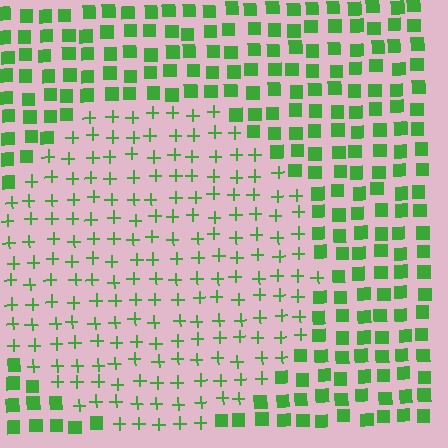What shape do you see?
I see a circle.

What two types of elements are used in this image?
The image uses plus signs inside the circle region and squares outside it.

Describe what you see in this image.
The image is filled with small green elements arranged in a uniform grid. A circle-shaped region contains plus signs, while the surrounding area contains squares. The boundary is defined purely by the change in element shape.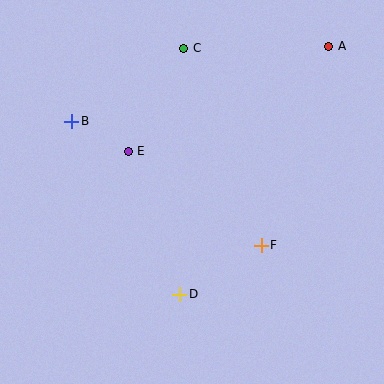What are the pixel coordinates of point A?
Point A is at (329, 46).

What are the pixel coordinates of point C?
Point C is at (184, 48).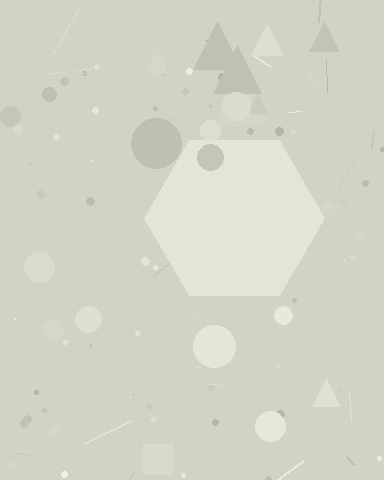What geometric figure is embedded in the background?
A hexagon is embedded in the background.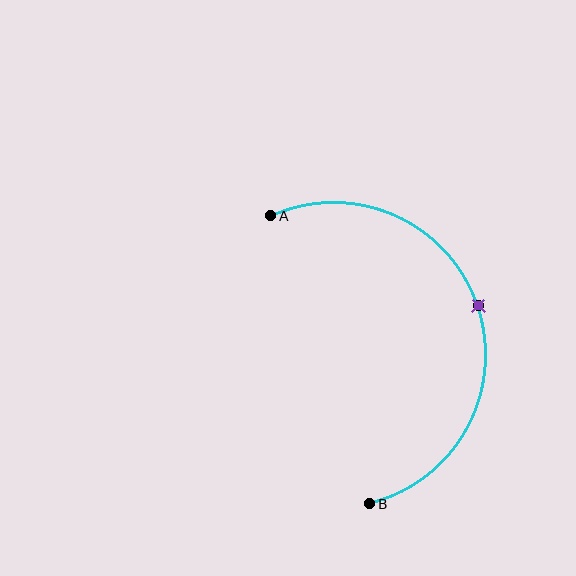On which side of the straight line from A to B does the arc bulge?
The arc bulges to the right of the straight line connecting A and B.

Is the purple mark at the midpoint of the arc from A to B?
Yes. The purple mark lies on the arc at equal arc-length from both A and B — it is the arc midpoint.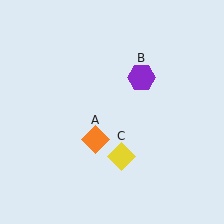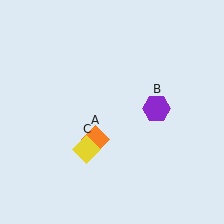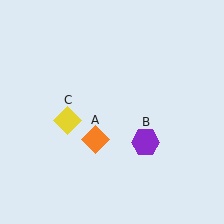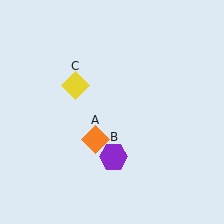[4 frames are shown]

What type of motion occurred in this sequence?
The purple hexagon (object B), yellow diamond (object C) rotated clockwise around the center of the scene.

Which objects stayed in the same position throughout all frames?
Orange diamond (object A) remained stationary.